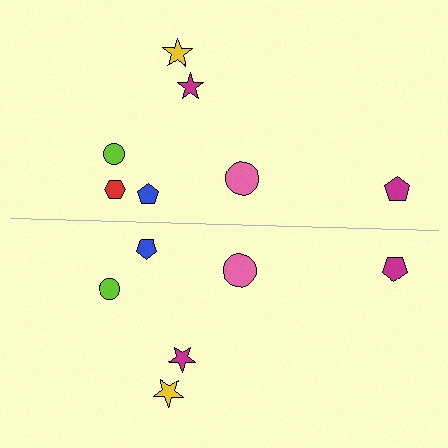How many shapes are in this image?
There are 13 shapes in this image.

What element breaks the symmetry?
A red hexagon is missing from the bottom side.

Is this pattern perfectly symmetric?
No, the pattern is not perfectly symmetric. A red hexagon is missing from the bottom side.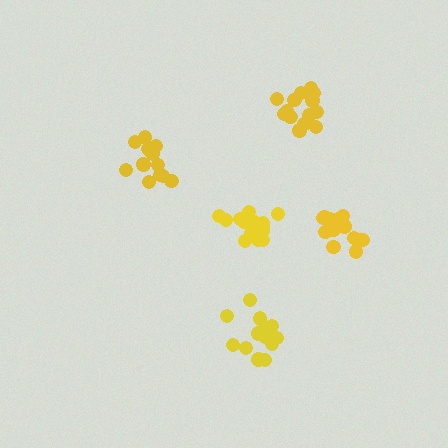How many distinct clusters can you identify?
There are 5 distinct clusters.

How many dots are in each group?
Group 1: 16 dots, Group 2: 15 dots, Group 3: 13 dots, Group 4: 15 dots, Group 5: 15 dots (74 total).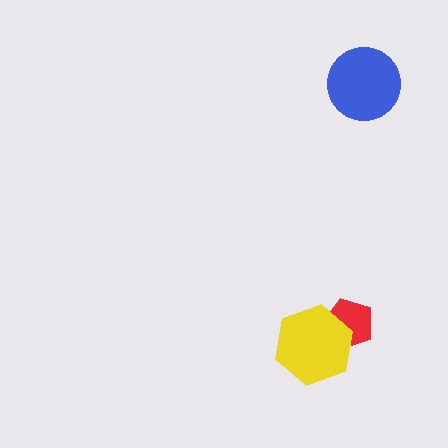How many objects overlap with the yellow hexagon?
1 object overlaps with the yellow hexagon.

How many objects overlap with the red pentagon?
1 object overlaps with the red pentagon.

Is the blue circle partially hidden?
No, no other shape covers it.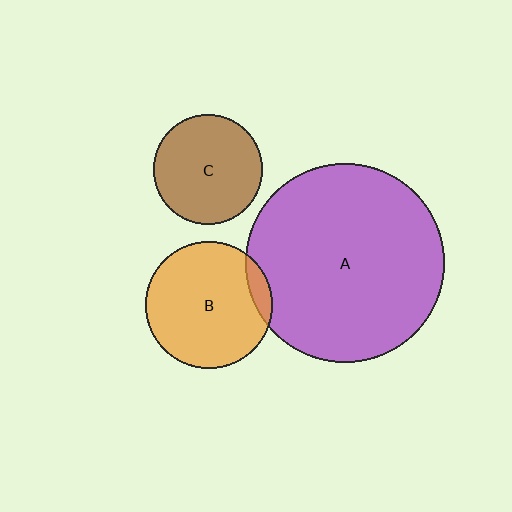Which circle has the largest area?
Circle A (purple).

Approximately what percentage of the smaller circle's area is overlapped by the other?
Approximately 10%.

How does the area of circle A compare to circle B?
Approximately 2.5 times.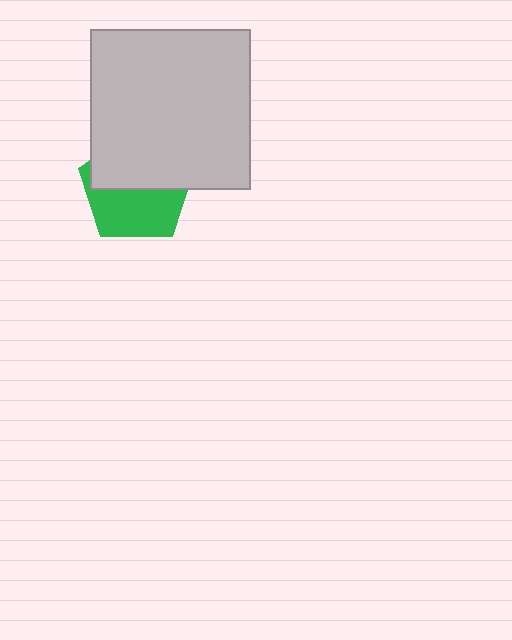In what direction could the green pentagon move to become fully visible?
The green pentagon could move down. That would shift it out from behind the light gray square entirely.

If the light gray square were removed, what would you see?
You would see the complete green pentagon.